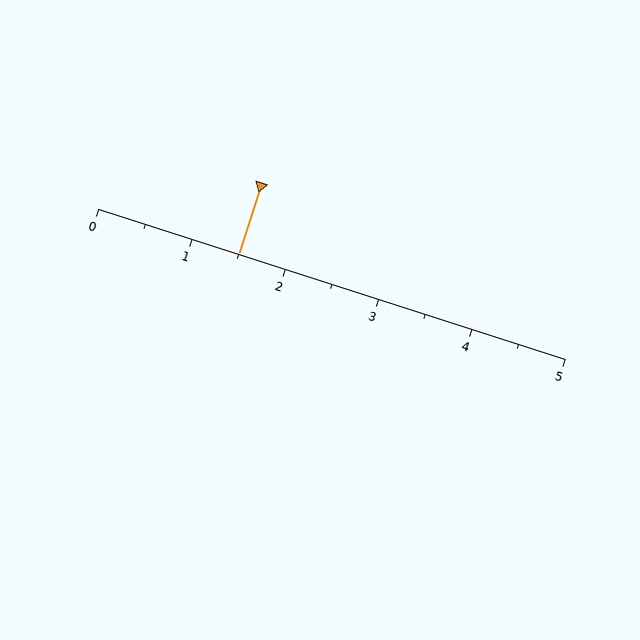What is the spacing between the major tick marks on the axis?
The major ticks are spaced 1 apart.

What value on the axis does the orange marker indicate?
The marker indicates approximately 1.5.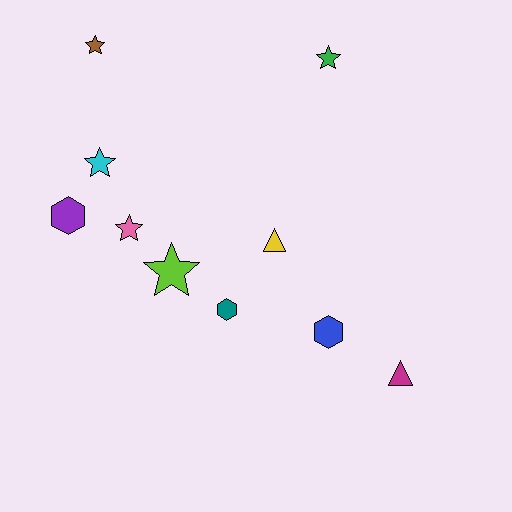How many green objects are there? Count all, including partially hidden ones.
There is 1 green object.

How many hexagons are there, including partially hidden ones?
There are 3 hexagons.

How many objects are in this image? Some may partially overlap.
There are 10 objects.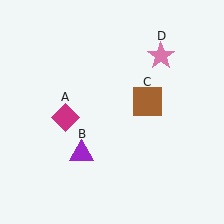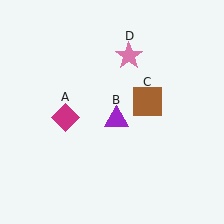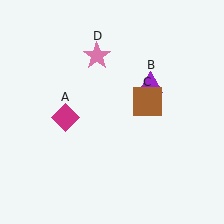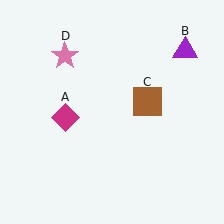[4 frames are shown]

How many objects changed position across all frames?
2 objects changed position: purple triangle (object B), pink star (object D).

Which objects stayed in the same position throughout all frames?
Magenta diamond (object A) and brown square (object C) remained stationary.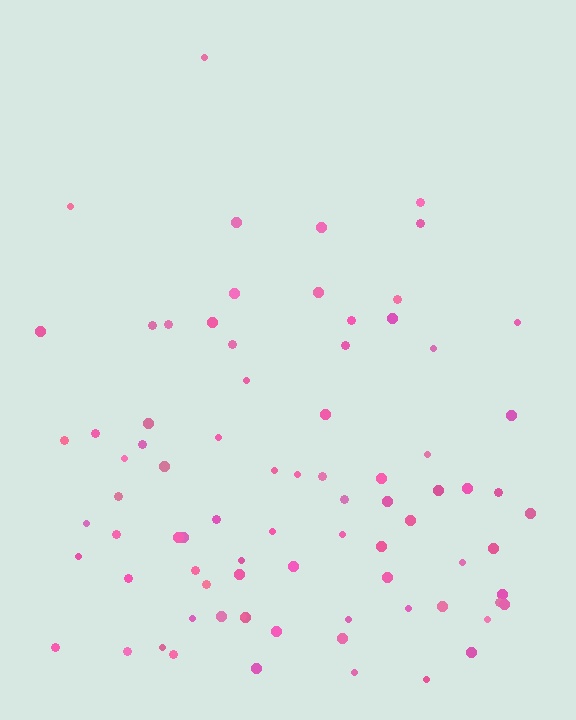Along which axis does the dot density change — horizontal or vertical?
Vertical.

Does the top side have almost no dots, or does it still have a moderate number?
Still a moderate number, just noticeably fewer than the bottom.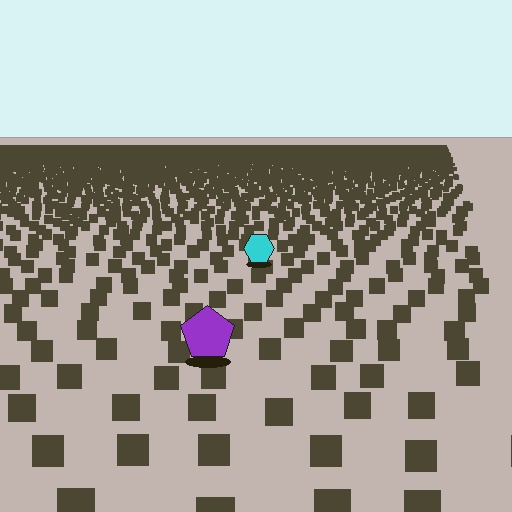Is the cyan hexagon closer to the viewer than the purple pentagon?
No. The purple pentagon is closer — you can tell from the texture gradient: the ground texture is coarser near it.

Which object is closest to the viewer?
The purple pentagon is closest. The texture marks near it are larger and more spread out.